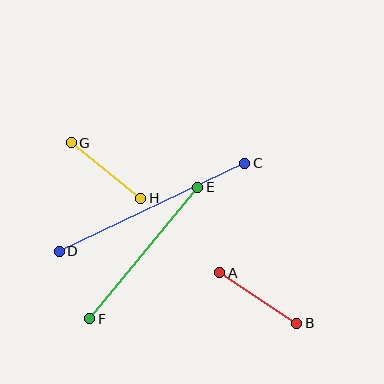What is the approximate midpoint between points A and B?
The midpoint is at approximately (258, 298) pixels.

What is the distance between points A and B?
The distance is approximately 92 pixels.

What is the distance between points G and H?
The distance is approximately 89 pixels.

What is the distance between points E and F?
The distance is approximately 170 pixels.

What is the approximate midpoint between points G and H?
The midpoint is at approximately (106, 171) pixels.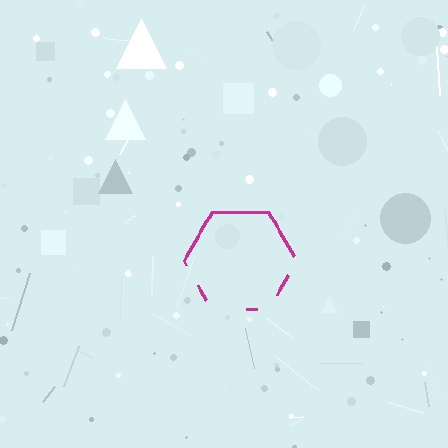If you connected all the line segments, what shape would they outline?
They would outline a hexagon.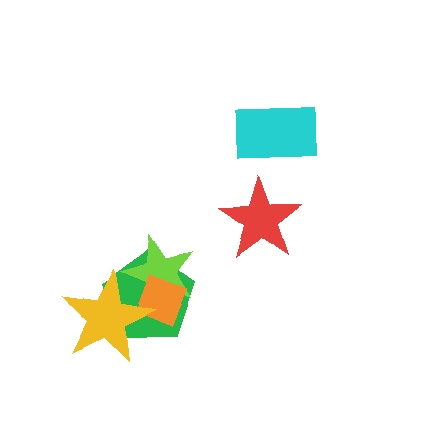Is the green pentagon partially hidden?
Yes, it is partially covered by another shape.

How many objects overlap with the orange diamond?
3 objects overlap with the orange diamond.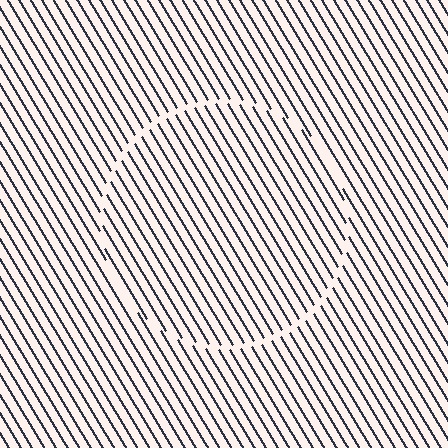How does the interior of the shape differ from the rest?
The interior of the shape contains the same grating, shifted by half a period — the contour is defined by the phase discontinuity where line-ends from the inner and outer gratings abut.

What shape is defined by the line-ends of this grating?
An illusory circle. The interior of the shape contains the same grating, shifted by half a period — the contour is defined by the phase discontinuity where line-ends from the inner and outer gratings abut.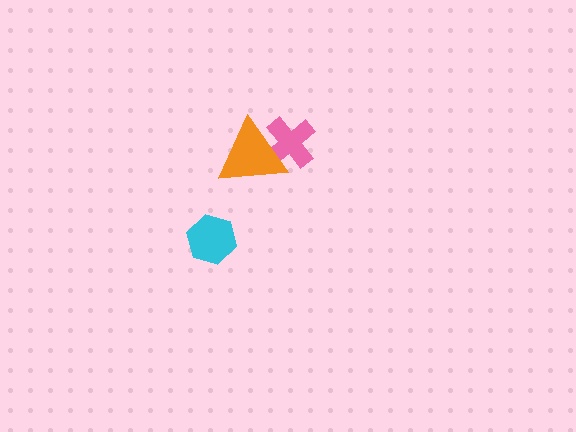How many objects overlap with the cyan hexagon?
0 objects overlap with the cyan hexagon.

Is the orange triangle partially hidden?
No, no other shape covers it.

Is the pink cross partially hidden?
Yes, it is partially covered by another shape.